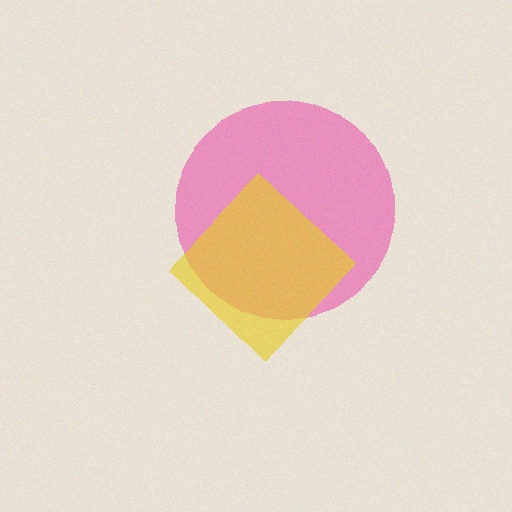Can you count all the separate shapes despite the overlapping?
Yes, there are 2 separate shapes.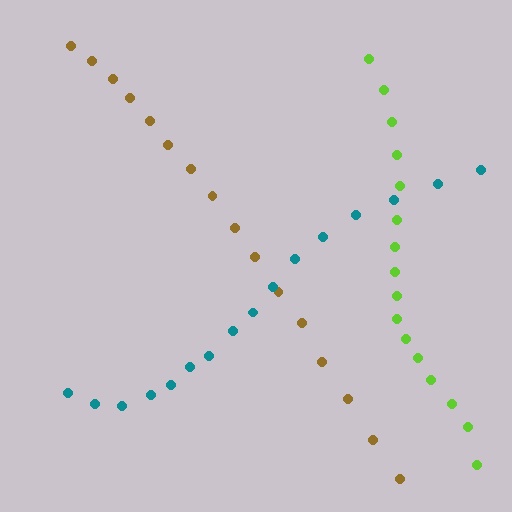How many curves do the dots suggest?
There are 3 distinct paths.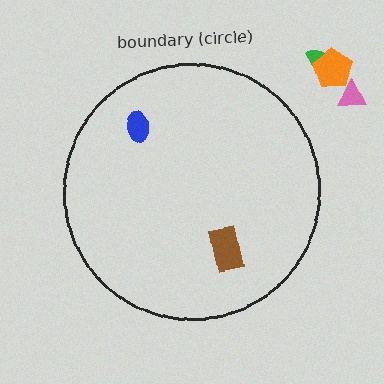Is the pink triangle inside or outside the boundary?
Outside.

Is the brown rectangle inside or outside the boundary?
Inside.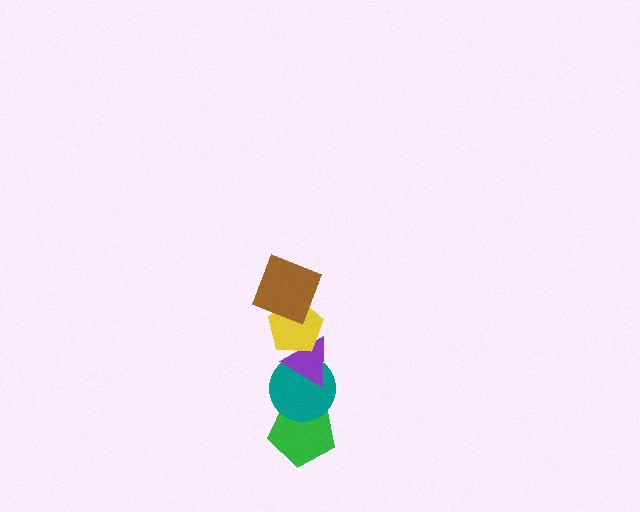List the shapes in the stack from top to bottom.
From top to bottom: the brown square, the yellow pentagon, the purple triangle, the teal circle, the green pentagon.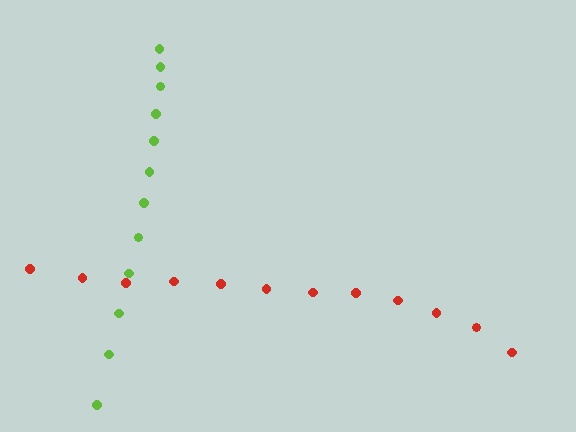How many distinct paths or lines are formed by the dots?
There are 2 distinct paths.